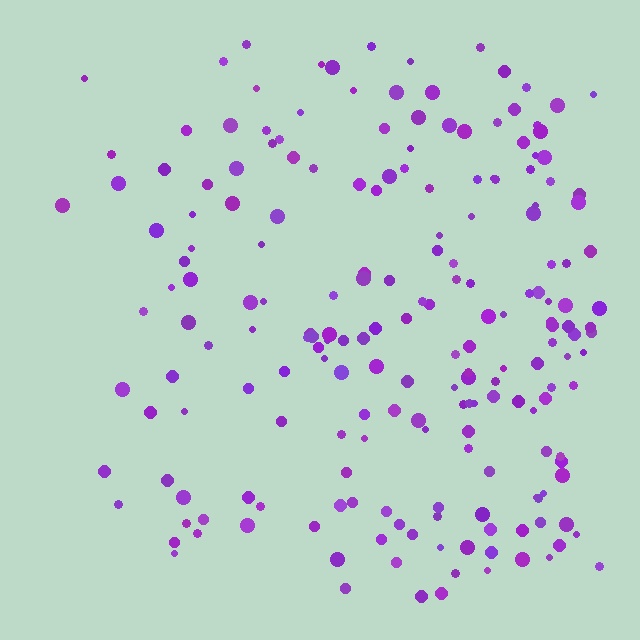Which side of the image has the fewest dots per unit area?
The left.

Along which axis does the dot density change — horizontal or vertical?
Horizontal.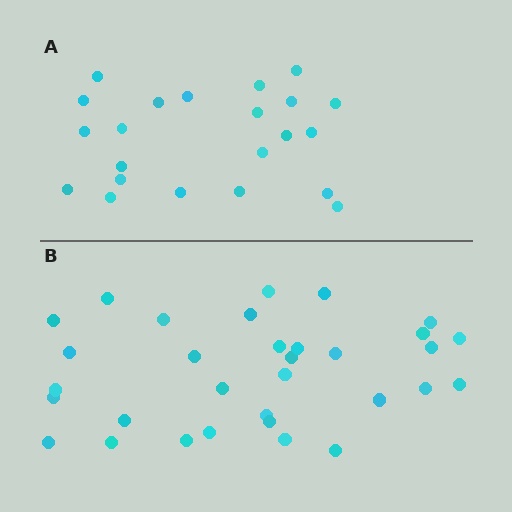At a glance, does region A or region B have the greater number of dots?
Region B (the bottom region) has more dots.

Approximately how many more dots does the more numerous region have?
Region B has roughly 10 or so more dots than region A.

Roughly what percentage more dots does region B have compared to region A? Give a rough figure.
About 45% more.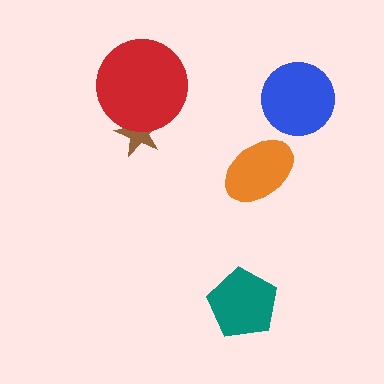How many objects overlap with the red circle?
1 object overlaps with the red circle.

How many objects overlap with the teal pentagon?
0 objects overlap with the teal pentagon.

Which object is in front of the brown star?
The red circle is in front of the brown star.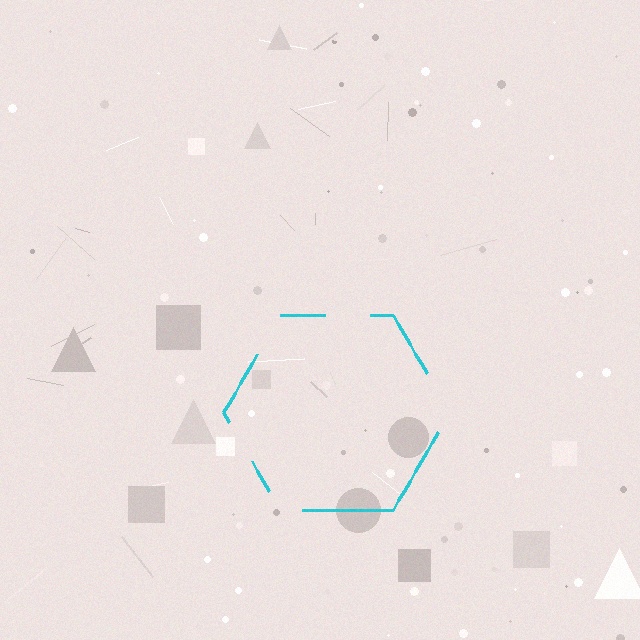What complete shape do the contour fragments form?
The contour fragments form a hexagon.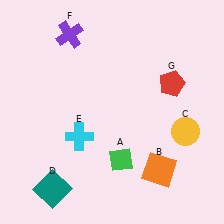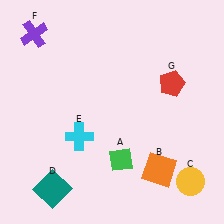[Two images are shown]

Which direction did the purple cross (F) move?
The purple cross (F) moved left.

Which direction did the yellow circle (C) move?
The yellow circle (C) moved down.